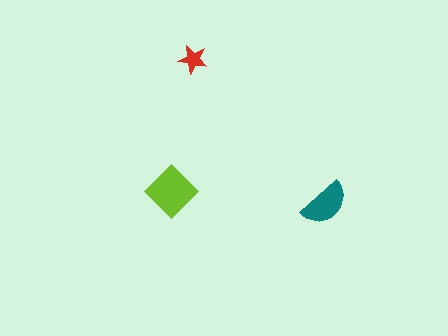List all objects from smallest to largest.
The red star, the teal semicircle, the lime diamond.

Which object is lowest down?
The teal semicircle is bottommost.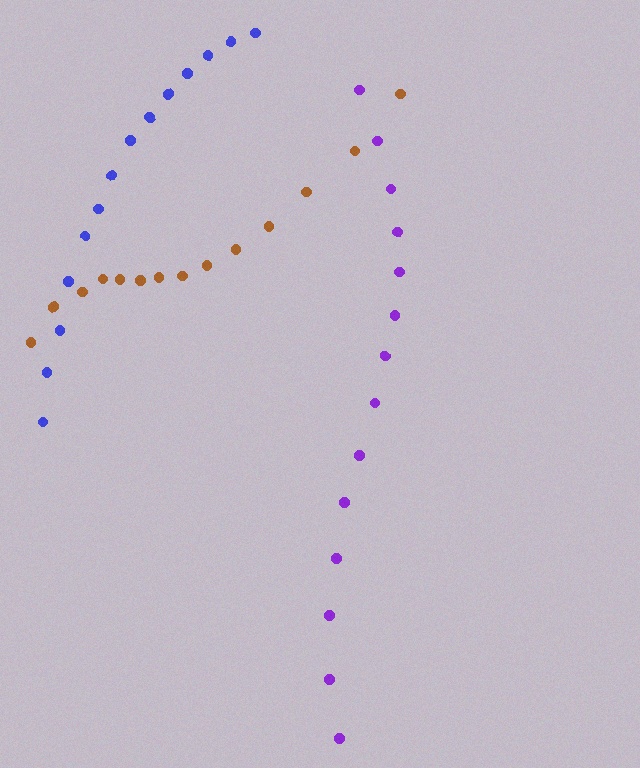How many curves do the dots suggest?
There are 3 distinct paths.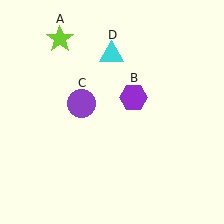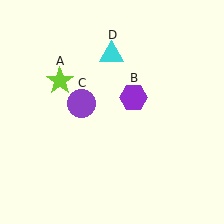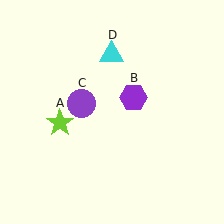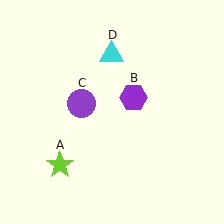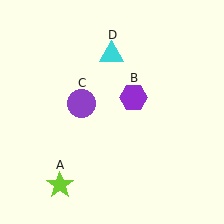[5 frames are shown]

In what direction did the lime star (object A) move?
The lime star (object A) moved down.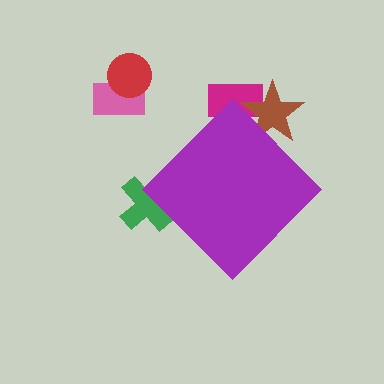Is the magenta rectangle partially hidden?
Yes, the magenta rectangle is partially hidden behind the purple diamond.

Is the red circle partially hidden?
No, the red circle is fully visible.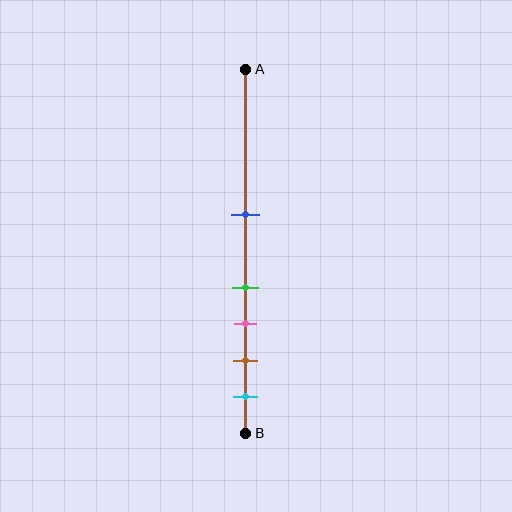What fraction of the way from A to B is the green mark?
The green mark is approximately 60% (0.6) of the way from A to B.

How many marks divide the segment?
There are 5 marks dividing the segment.